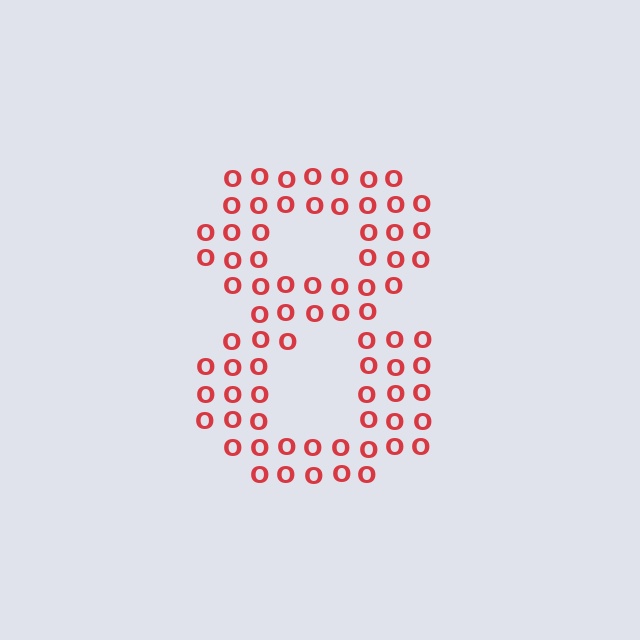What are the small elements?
The small elements are letter O's.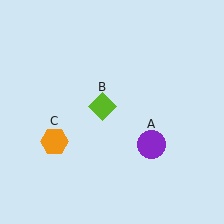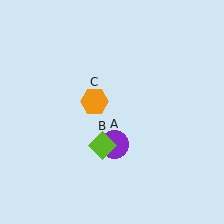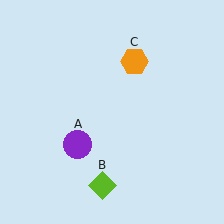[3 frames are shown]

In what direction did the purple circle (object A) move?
The purple circle (object A) moved left.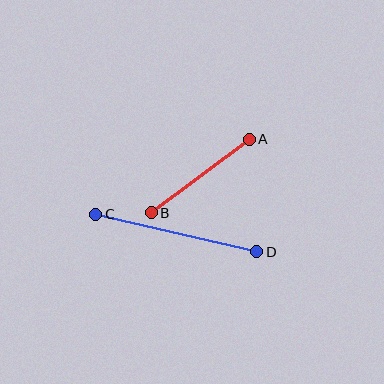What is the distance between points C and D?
The distance is approximately 165 pixels.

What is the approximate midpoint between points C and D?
The midpoint is at approximately (176, 233) pixels.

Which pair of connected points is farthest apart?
Points C and D are farthest apart.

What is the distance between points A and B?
The distance is approximately 122 pixels.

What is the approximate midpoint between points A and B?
The midpoint is at approximately (200, 176) pixels.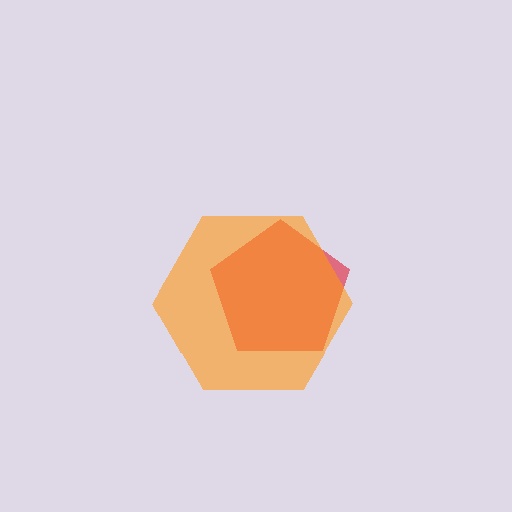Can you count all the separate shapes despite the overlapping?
Yes, there are 2 separate shapes.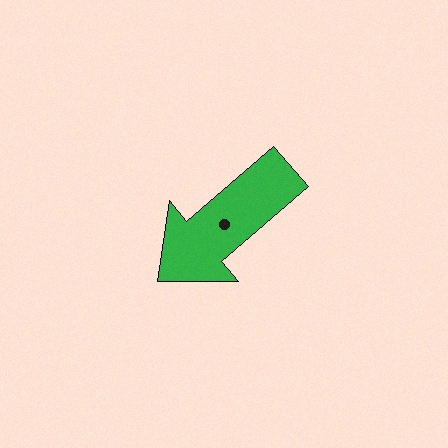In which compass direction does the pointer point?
Southwest.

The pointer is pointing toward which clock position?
Roughly 8 o'clock.